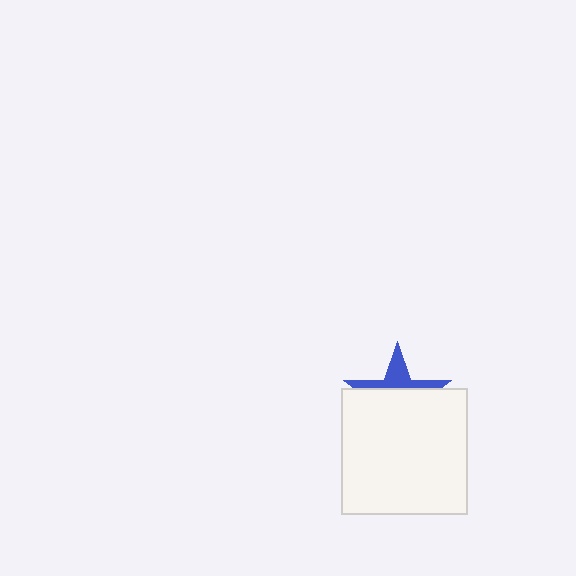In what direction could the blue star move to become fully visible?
The blue star could move up. That would shift it out from behind the white square entirely.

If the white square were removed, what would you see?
You would see the complete blue star.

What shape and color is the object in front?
The object in front is a white square.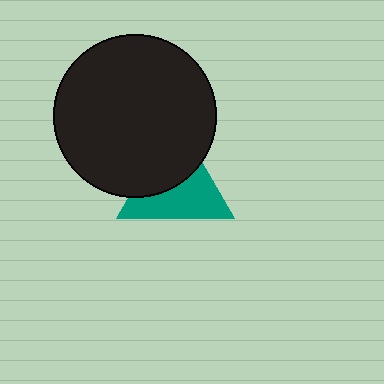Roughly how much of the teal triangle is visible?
About half of it is visible (roughly 55%).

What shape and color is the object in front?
The object in front is a black circle.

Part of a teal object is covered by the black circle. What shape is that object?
It is a triangle.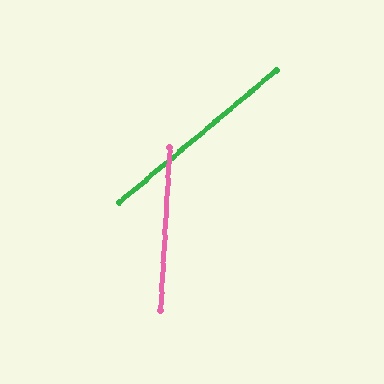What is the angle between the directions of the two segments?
Approximately 47 degrees.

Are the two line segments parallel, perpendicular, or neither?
Neither parallel nor perpendicular — they differ by about 47°.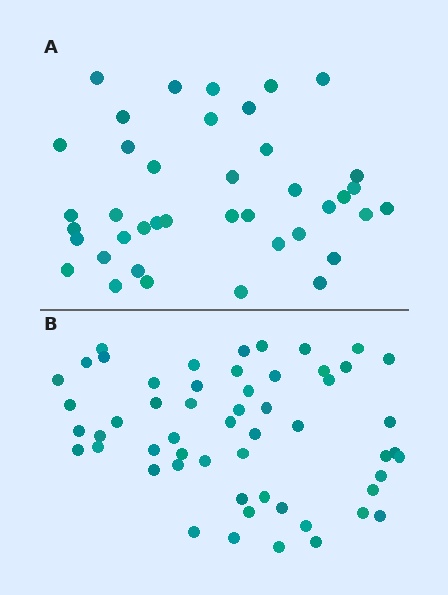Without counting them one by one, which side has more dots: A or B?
Region B (the bottom region) has more dots.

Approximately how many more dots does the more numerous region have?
Region B has approximately 15 more dots than region A.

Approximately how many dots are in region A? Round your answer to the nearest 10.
About 40 dots.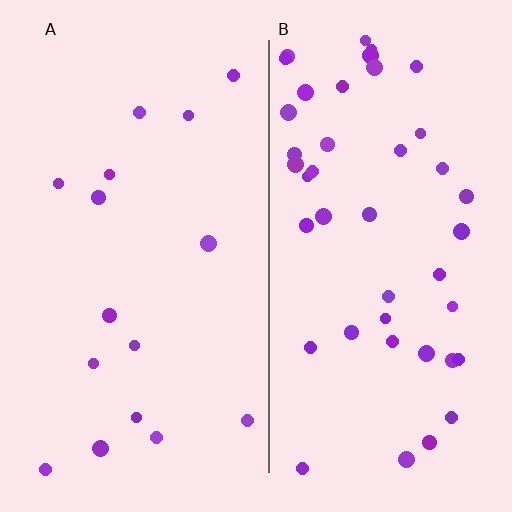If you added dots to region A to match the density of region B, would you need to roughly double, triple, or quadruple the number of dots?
Approximately triple.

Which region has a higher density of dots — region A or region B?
B (the right).